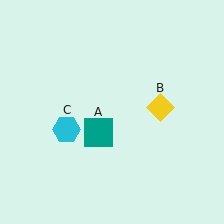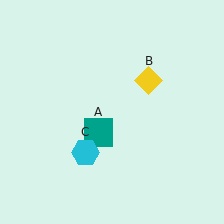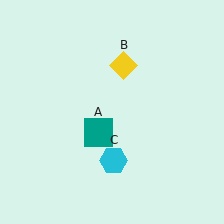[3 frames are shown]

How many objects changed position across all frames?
2 objects changed position: yellow diamond (object B), cyan hexagon (object C).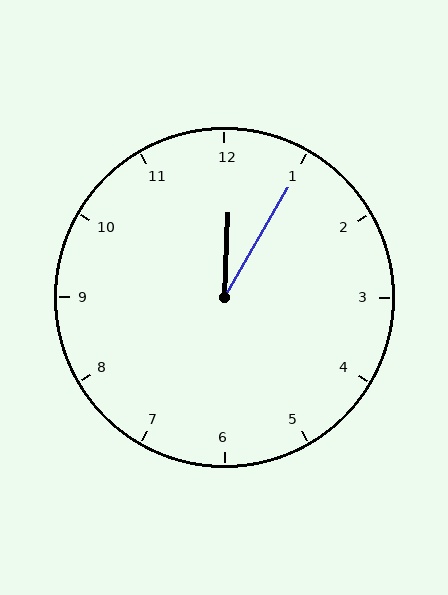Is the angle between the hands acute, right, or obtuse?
It is acute.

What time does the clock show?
12:05.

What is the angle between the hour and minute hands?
Approximately 28 degrees.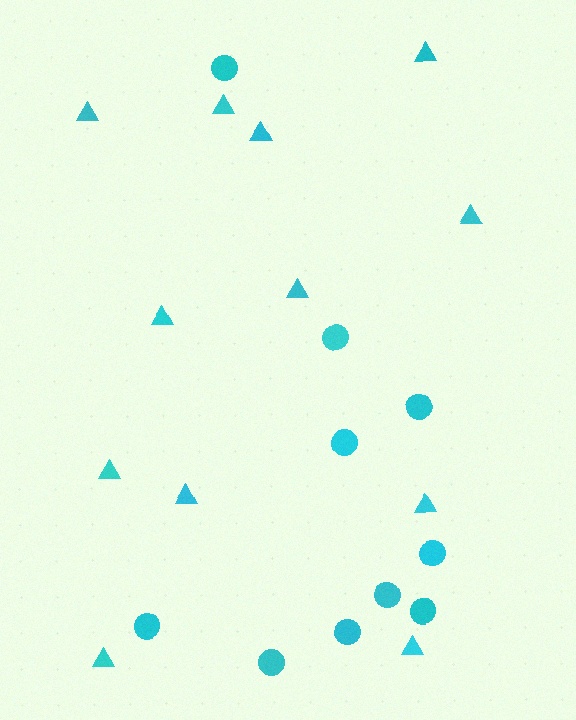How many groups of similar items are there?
There are 2 groups: one group of triangles (12) and one group of circles (10).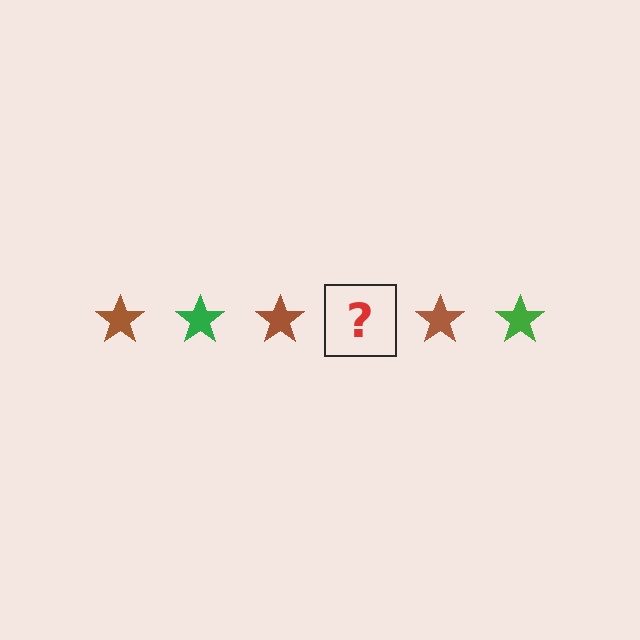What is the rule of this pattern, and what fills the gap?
The rule is that the pattern cycles through brown, green stars. The gap should be filled with a green star.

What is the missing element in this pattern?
The missing element is a green star.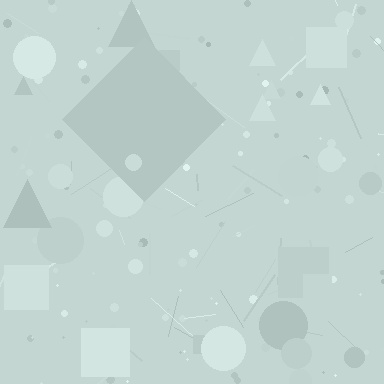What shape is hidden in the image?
A diamond is hidden in the image.